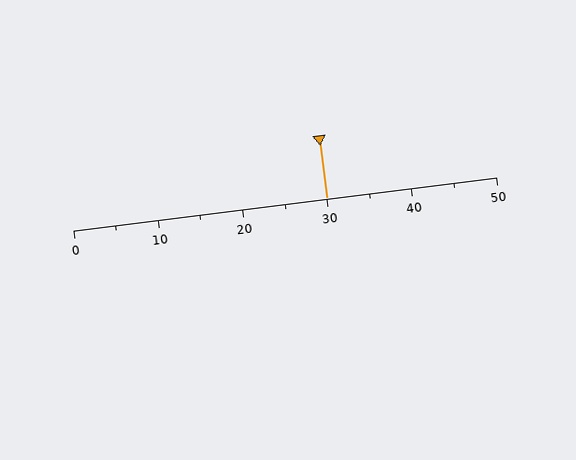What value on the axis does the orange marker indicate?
The marker indicates approximately 30.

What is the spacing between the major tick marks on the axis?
The major ticks are spaced 10 apart.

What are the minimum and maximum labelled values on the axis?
The axis runs from 0 to 50.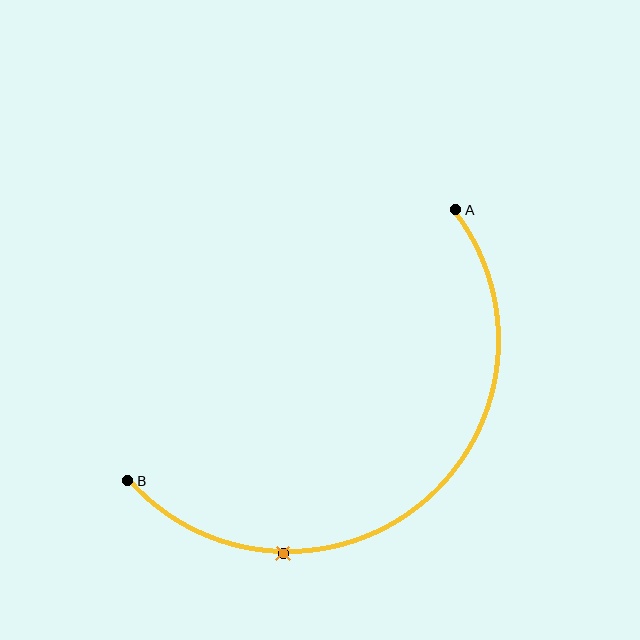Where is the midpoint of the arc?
The arc midpoint is the point on the curve farthest from the straight line joining A and B. It sits below and to the right of that line.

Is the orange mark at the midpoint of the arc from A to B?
No. The orange mark lies on the arc but is closer to endpoint B. The arc midpoint would be at the point on the curve equidistant along the arc from both A and B.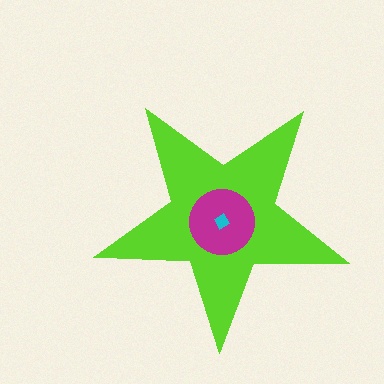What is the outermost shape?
The lime star.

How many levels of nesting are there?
3.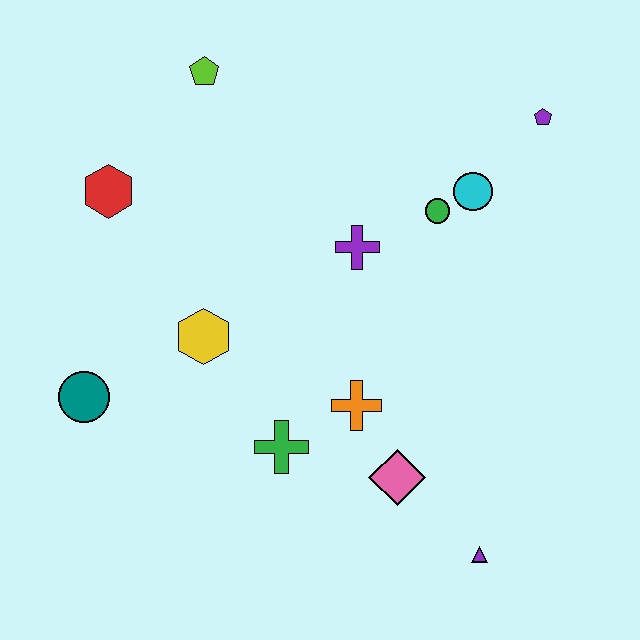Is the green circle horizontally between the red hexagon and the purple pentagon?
Yes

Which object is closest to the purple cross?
The green circle is closest to the purple cross.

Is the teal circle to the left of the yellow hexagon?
Yes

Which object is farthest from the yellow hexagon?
The purple pentagon is farthest from the yellow hexagon.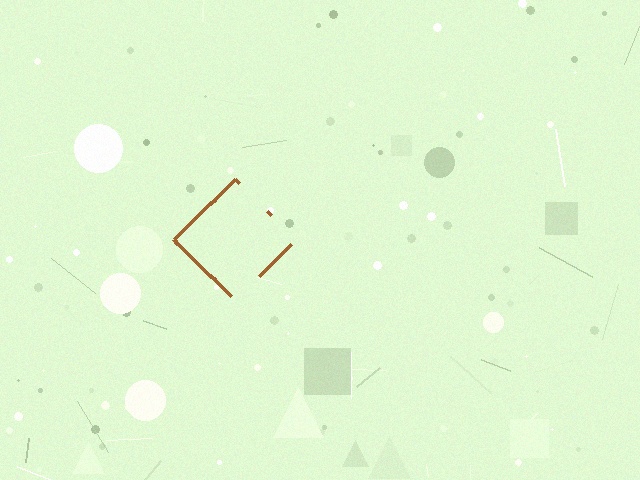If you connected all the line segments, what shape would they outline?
They would outline a diamond.